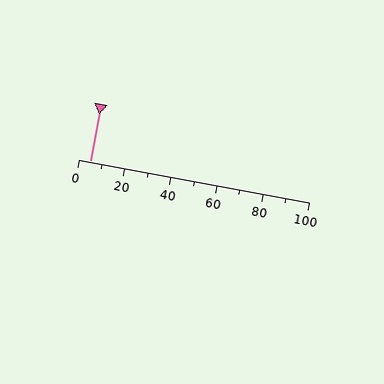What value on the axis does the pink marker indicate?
The marker indicates approximately 5.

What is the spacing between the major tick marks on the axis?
The major ticks are spaced 20 apart.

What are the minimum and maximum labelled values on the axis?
The axis runs from 0 to 100.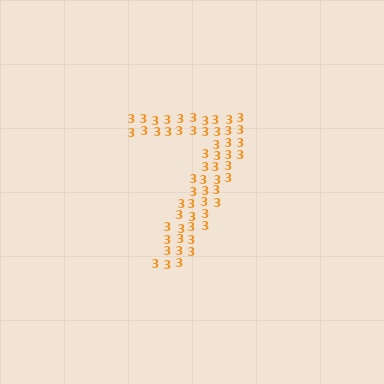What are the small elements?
The small elements are digit 3's.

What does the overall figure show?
The overall figure shows the digit 7.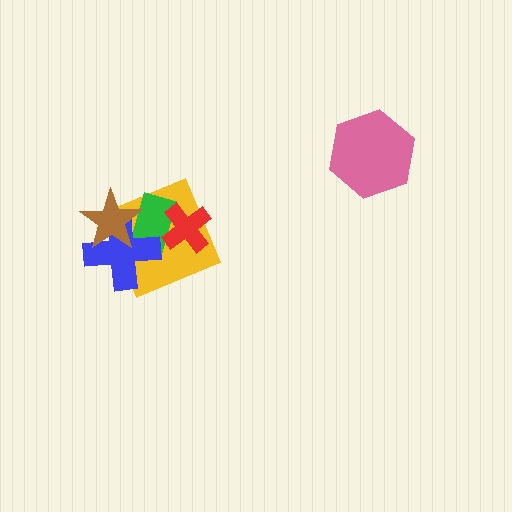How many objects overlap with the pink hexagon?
0 objects overlap with the pink hexagon.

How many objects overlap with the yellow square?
4 objects overlap with the yellow square.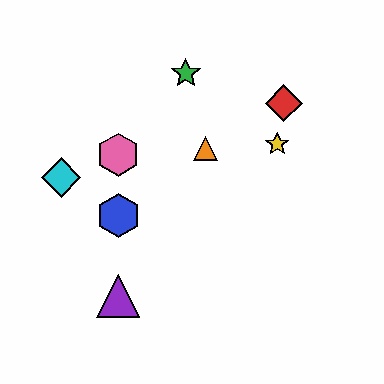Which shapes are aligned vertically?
The blue hexagon, the purple triangle, the pink hexagon are aligned vertically.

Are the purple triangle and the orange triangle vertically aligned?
No, the purple triangle is at x≈118 and the orange triangle is at x≈206.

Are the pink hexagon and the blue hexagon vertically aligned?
Yes, both are at x≈118.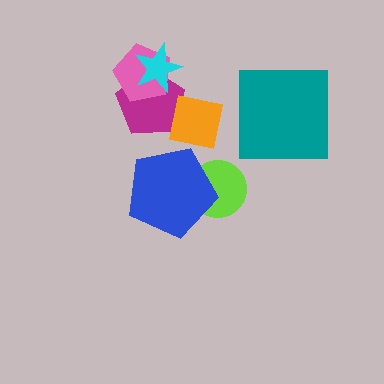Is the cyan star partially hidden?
No, no other shape covers it.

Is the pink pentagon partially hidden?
Yes, it is partially covered by another shape.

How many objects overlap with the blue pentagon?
1 object overlaps with the blue pentagon.